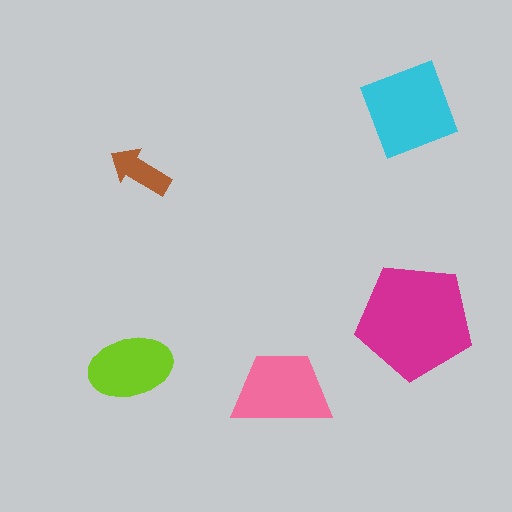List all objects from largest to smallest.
The magenta pentagon, the cyan square, the pink trapezoid, the lime ellipse, the brown arrow.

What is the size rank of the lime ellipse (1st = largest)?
4th.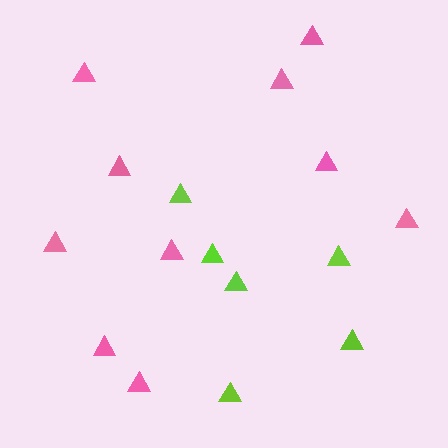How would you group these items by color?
There are 2 groups: one group of pink triangles (10) and one group of lime triangles (6).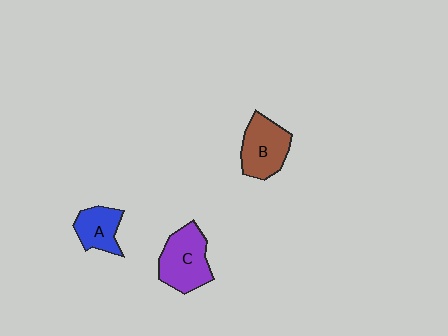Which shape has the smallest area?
Shape A (blue).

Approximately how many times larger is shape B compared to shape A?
Approximately 1.4 times.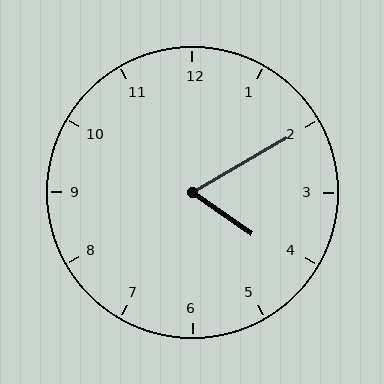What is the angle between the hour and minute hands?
Approximately 65 degrees.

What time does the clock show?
4:10.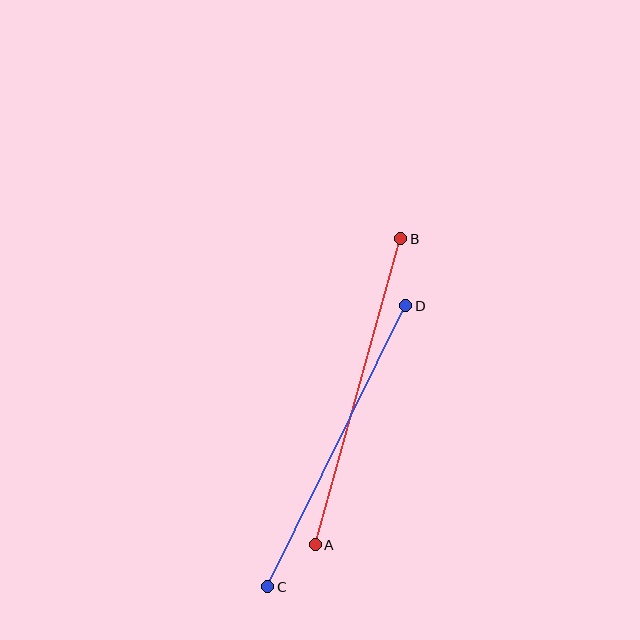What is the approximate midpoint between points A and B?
The midpoint is at approximately (358, 392) pixels.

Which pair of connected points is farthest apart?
Points A and B are farthest apart.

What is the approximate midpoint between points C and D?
The midpoint is at approximately (337, 446) pixels.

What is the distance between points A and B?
The distance is approximately 318 pixels.